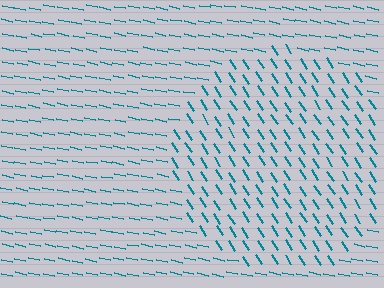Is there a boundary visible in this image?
Yes, there is a texture boundary formed by a change in line orientation.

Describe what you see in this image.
The image is filled with small teal line segments. A circle region in the image has lines oriented differently from the surrounding lines, creating a visible texture boundary.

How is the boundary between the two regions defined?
The boundary is defined purely by a change in line orientation (approximately 45 degrees difference). All lines are the same color and thickness.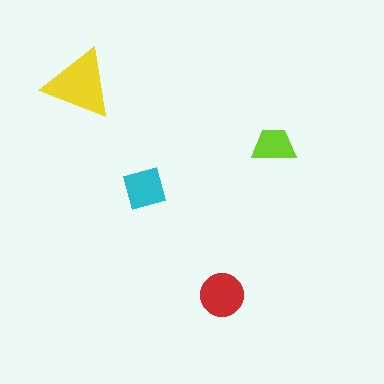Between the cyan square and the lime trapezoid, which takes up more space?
The cyan square.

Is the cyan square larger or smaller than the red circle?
Smaller.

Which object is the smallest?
The lime trapezoid.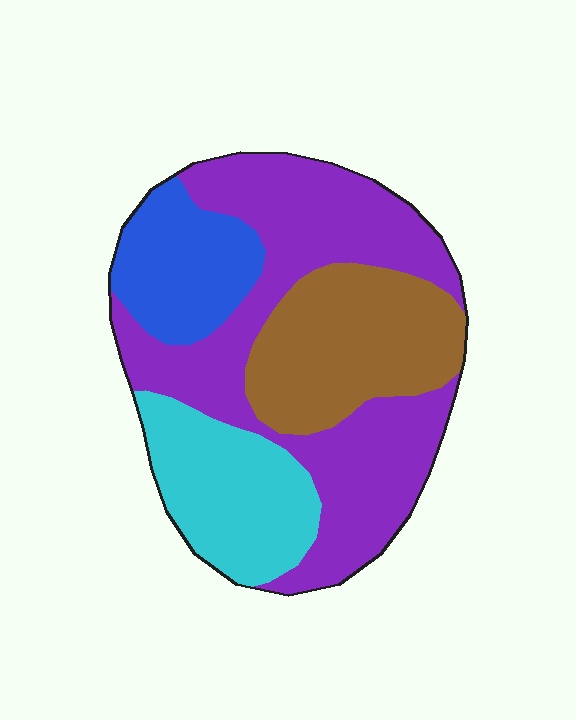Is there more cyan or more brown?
Brown.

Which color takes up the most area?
Purple, at roughly 45%.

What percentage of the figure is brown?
Brown covers 23% of the figure.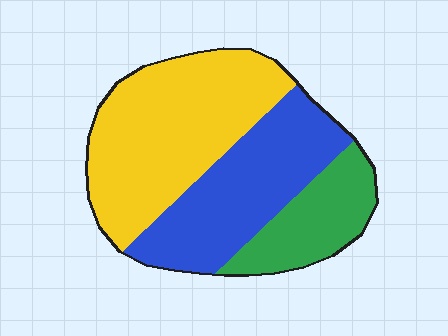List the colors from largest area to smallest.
From largest to smallest: yellow, blue, green.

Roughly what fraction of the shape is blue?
Blue covers 35% of the shape.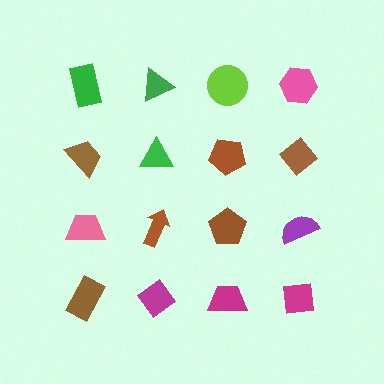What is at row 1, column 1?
A green rectangle.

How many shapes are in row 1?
4 shapes.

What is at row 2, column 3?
A brown pentagon.